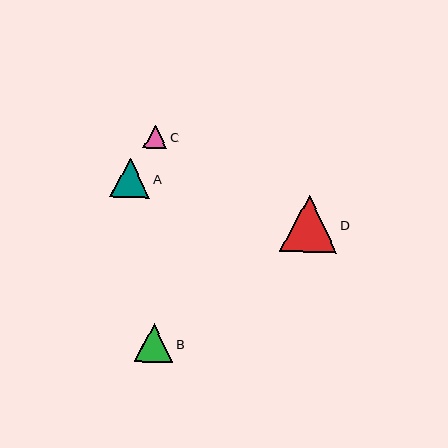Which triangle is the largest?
Triangle D is the largest with a size of approximately 57 pixels.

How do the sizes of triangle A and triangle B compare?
Triangle A and triangle B are approximately the same size.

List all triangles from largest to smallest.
From largest to smallest: D, A, B, C.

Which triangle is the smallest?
Triangle C is the smallest with a size of approximately 24 pixels.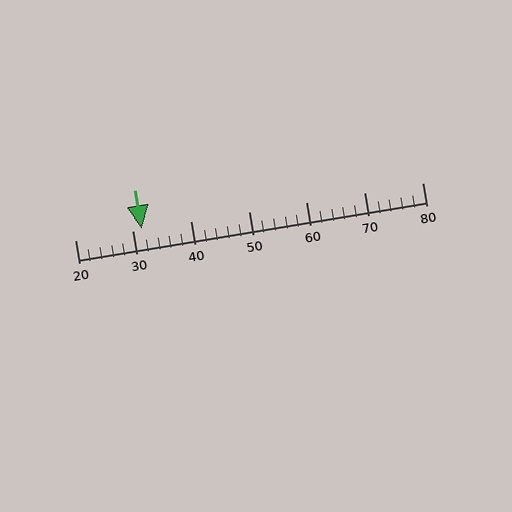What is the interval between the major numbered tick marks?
The major tick marks are spaced 10 units apart.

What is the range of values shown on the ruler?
The ruler shows values from 20 to 80.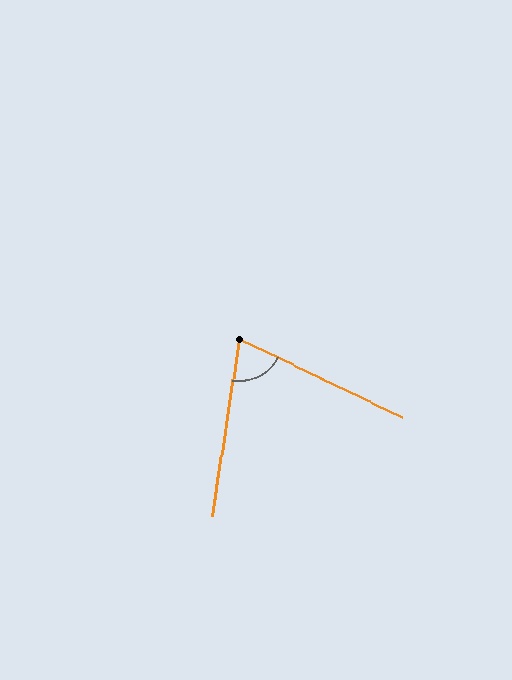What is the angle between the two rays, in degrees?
Approximately 73 degrees.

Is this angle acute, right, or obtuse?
It is acute.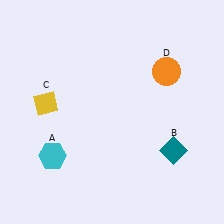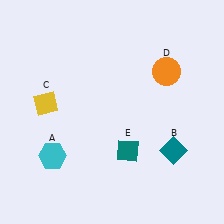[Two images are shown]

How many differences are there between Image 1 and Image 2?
There is 1 difference between the two images.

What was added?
A teal diamond (E) was added in Image 2.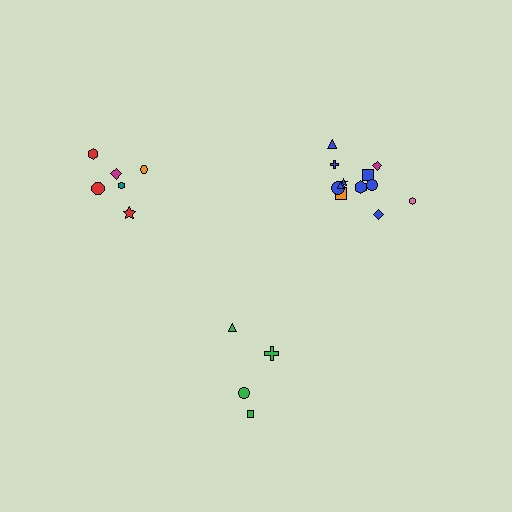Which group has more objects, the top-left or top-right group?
The top-right group.